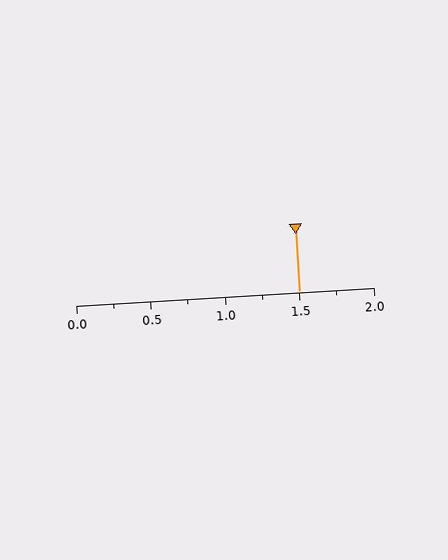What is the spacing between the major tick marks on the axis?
The major ticks are spaced 0.5 apart.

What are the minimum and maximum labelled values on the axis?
The axis runs from 0.0 to 2.0.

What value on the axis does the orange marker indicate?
The marker indicates approximately 1.5.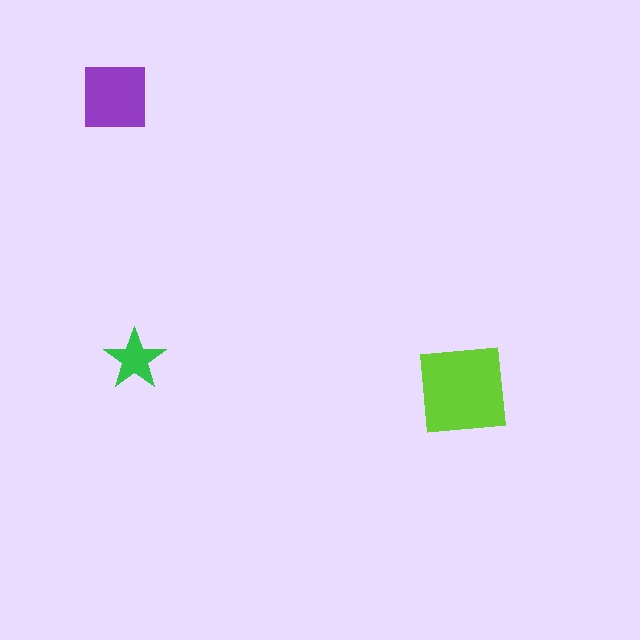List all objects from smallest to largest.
The green star, the purple square, the lime square.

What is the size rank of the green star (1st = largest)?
3rd.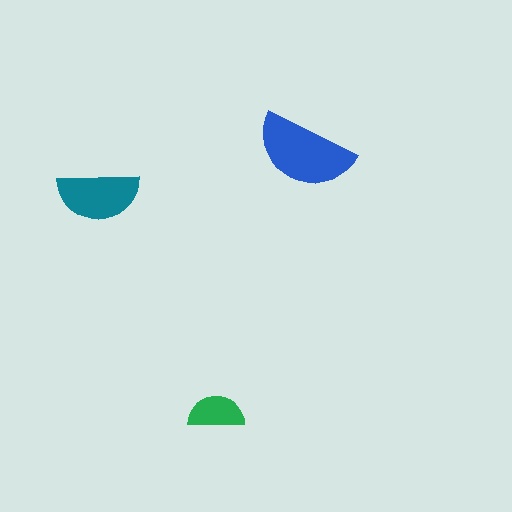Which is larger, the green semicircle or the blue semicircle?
The blue one.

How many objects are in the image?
There are 3 objects in the image.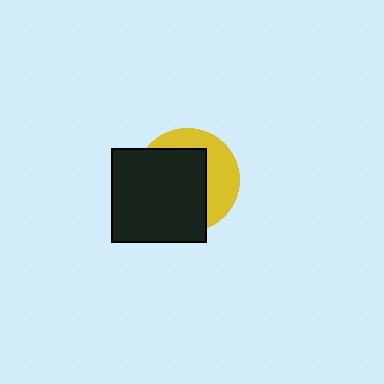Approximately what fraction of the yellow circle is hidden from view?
Roughly 63% of the yellow circle is hidden behind the black square.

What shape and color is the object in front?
The object in front is a black square.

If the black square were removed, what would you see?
You would see the complete yellow circle.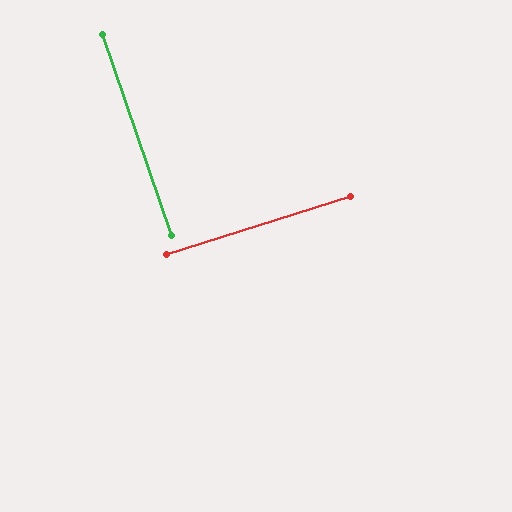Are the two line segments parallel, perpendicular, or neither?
Perpendicular — they meet at approximately 88°.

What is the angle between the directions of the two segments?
Approximately 88 degrees.